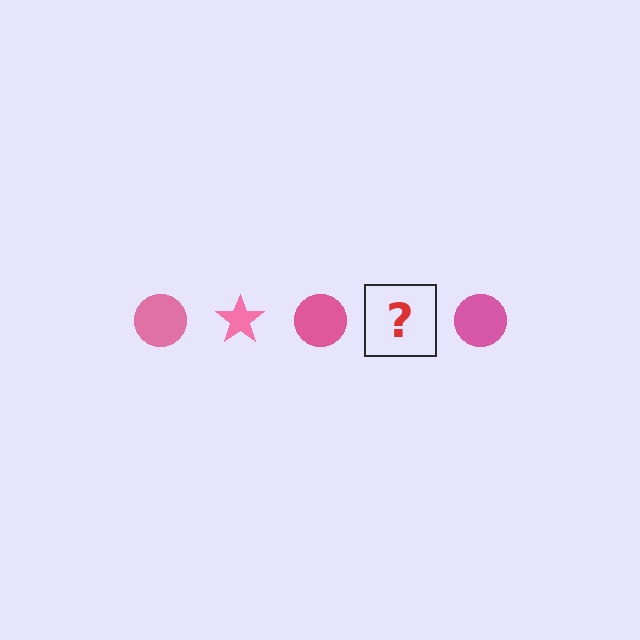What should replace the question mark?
The question mark should be replaced with a pink star.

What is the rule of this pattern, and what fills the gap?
The rule is that the pattern cycles through circle, star shapes in pink. The gap should be filled with a pink star.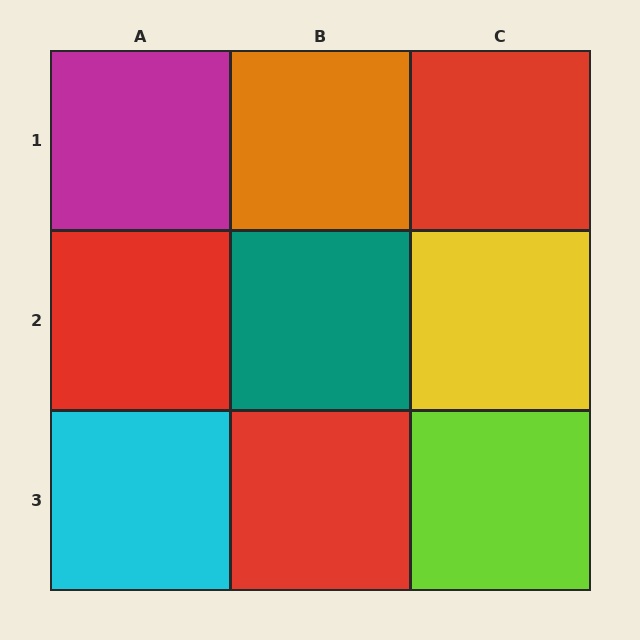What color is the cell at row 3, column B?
Red.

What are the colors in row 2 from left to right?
Red, teal, yellow.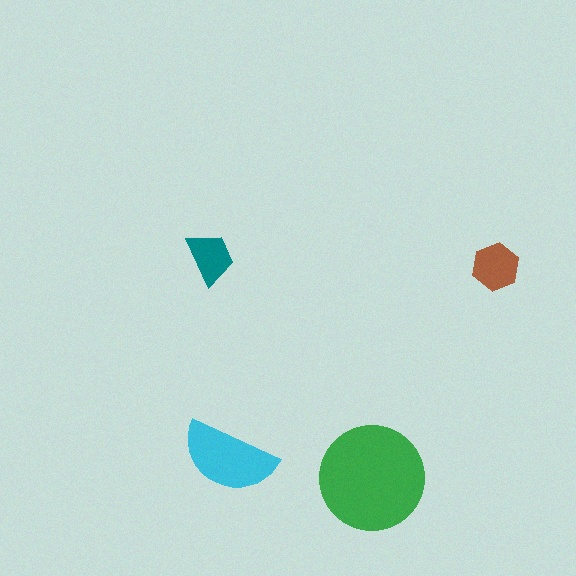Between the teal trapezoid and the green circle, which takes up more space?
The green circle.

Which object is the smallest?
The teal trapezoid.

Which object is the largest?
The green circle.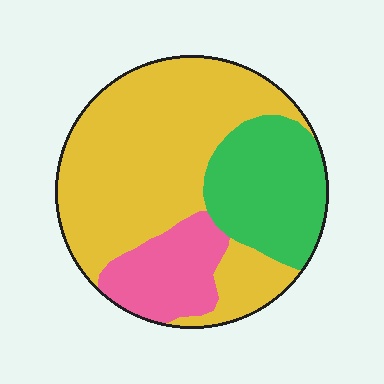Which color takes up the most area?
Yellow, at roughly 60%.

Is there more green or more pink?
Green.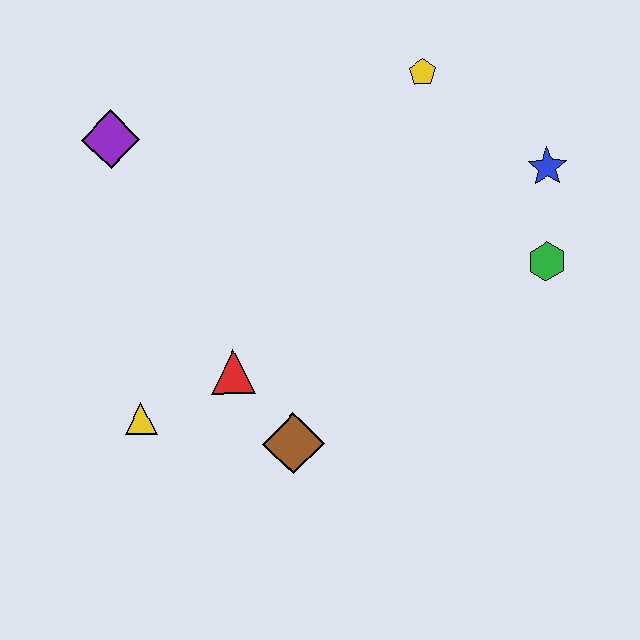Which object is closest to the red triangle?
The brown diamond is closest to the red triangle.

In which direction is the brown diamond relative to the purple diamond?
The brown diamond is below the purple diamond.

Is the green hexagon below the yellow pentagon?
Yes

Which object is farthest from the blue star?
The yellow triangle is farthest from the blue star.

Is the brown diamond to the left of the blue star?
Yes